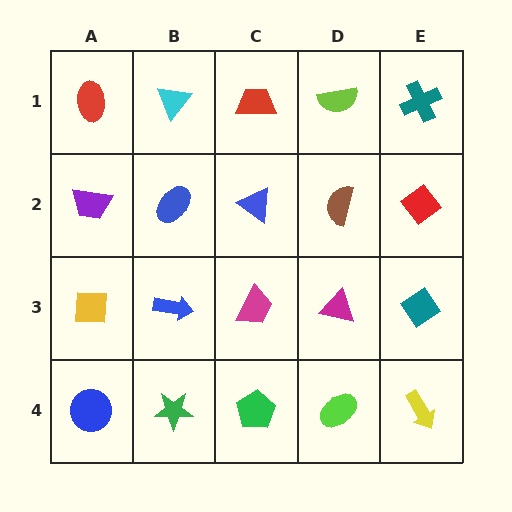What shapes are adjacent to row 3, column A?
A purple trapezoid (row 2, column A), a blue circle (row 4, column A), a blue arrow (row 3, column B).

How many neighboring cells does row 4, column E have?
2.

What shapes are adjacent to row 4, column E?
A teal diamond (row 3, column E), a lime ellipse (row 4, column D).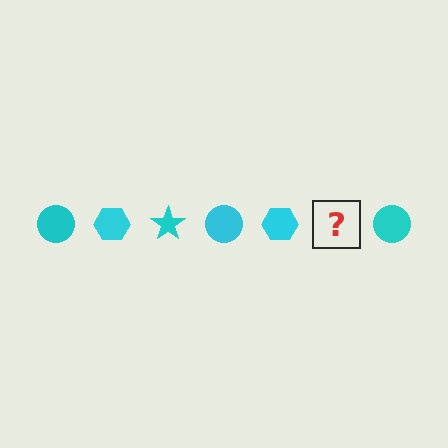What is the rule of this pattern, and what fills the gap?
The rule is that the pattern cycles through circle, hexagon, star shapes in cyan. The gap should be filled with a cyan star.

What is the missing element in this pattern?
The missing element is a cyan star.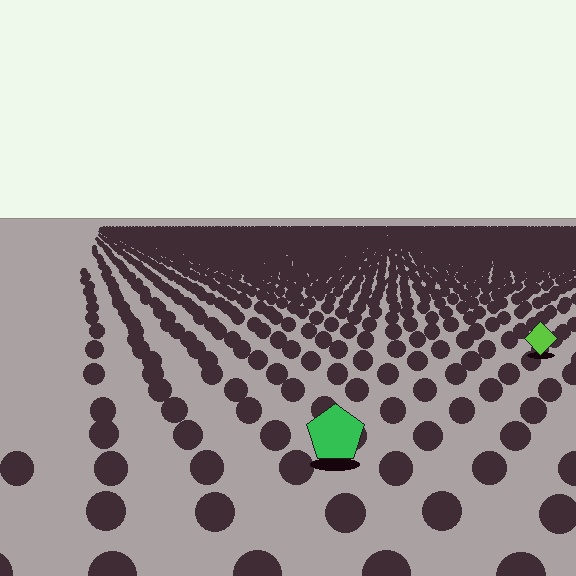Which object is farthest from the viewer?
The lime diamond is farthest from the viewer. It appears smaller and the ground texture around it is denser.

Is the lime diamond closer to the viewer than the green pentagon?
No. The green pentagon is closer — you can tell from the texture gradient: the ground texture is coarser near it.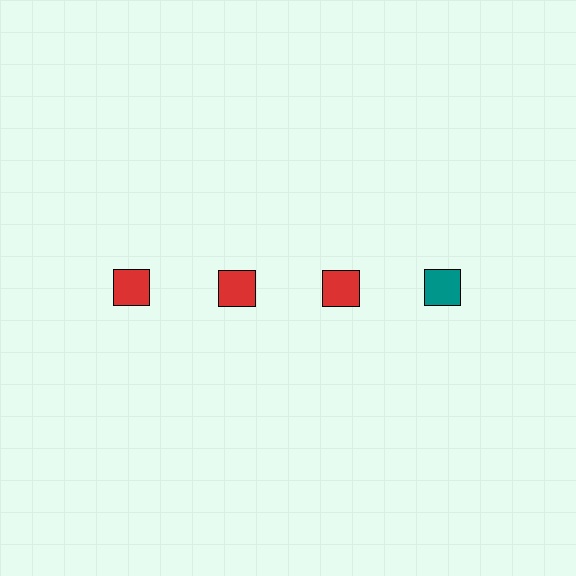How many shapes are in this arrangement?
There are 4 shapes arranged in a grid pattern.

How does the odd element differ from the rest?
It has a different color: teal instead of red.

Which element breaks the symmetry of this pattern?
The teal square in the top row, second from right column breaks the symmetry. All other shapes are red squares.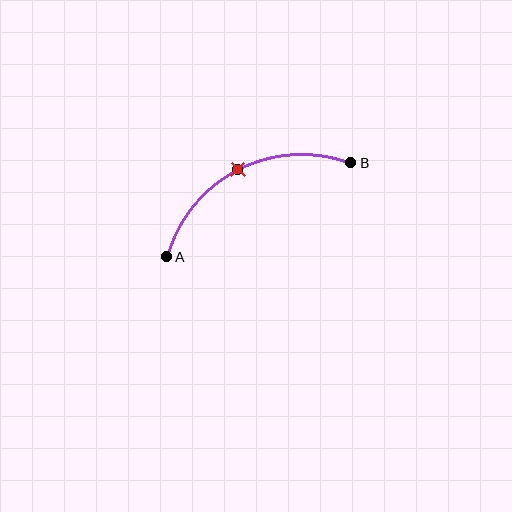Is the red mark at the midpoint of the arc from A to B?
Yes. The red mark lies on the arc at equal arc-length from both A and B — it is the arc midpoint.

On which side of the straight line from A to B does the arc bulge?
The arc bulges above the straight line connecting A and B.